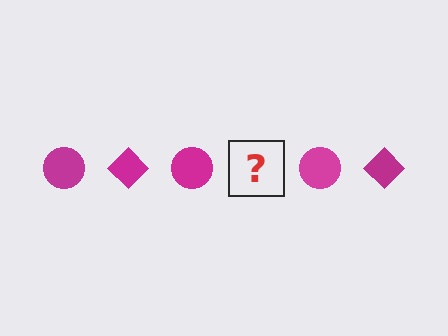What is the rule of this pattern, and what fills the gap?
The rule is that the pattern cycles through circle, diamond shapes in magenta. The gap should be filled with a magenta diamond.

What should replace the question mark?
The question mark should be replaced with a magenta diamond.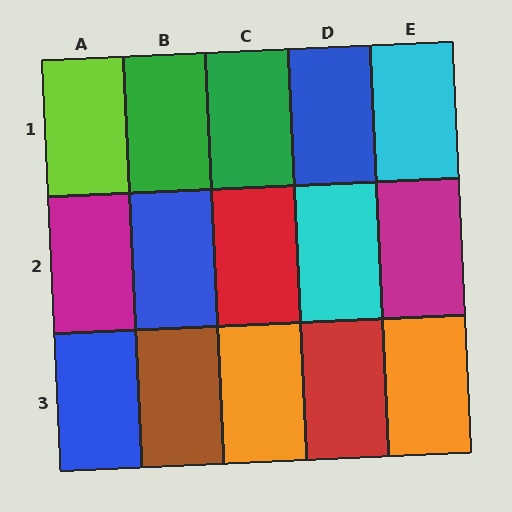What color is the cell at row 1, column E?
Cyan.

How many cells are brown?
1 cell is brown.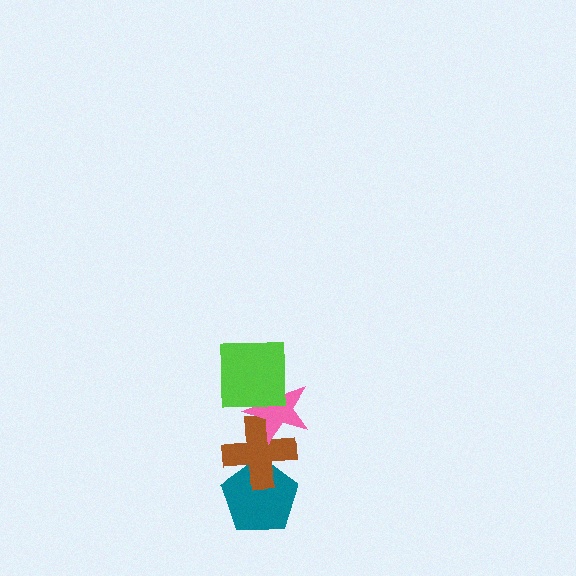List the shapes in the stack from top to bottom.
From top to bottom: the lime square, the pink star, the brown cross, the teal pentagon.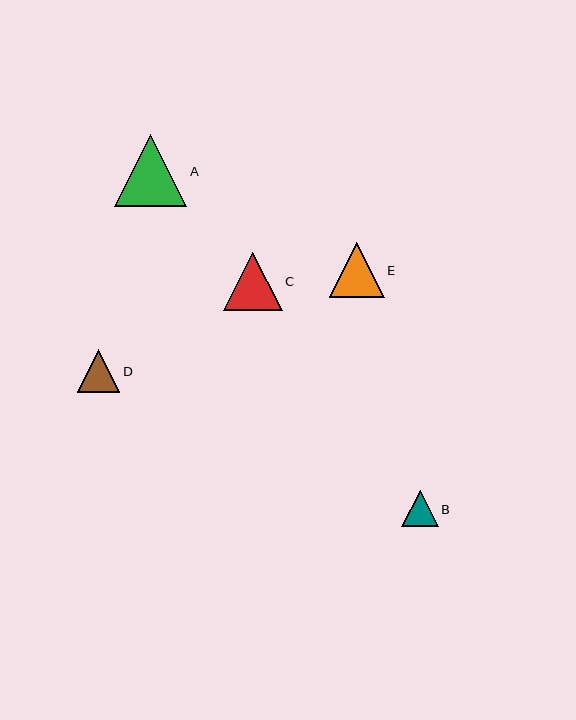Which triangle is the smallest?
Triangle B is the smallest with a size of approximately 36 pixels.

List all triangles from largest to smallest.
From largest to smallest: A, C, E, D, B.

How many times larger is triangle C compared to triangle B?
Triangle C is approximately 1.6 times the size of triangle B.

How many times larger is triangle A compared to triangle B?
Triangle A is approximately 2.0 times the size of triangle B.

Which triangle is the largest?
Triangle A is the largest with a size of approximately 72 pixels.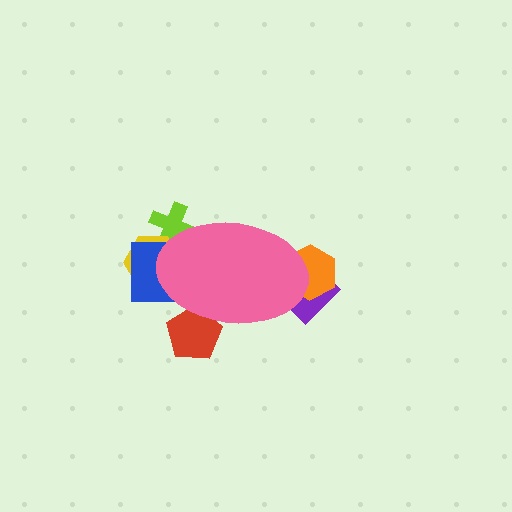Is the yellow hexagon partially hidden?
Yes, the yellow hexagon is partially hidden behind the pink ellipse.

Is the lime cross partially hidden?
Yes, the lime cross is partially hidden behind the pink ellipse.